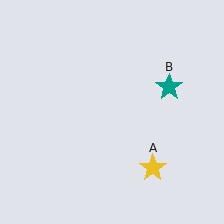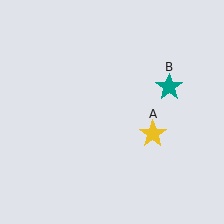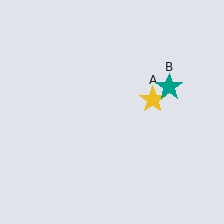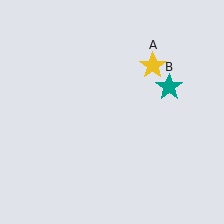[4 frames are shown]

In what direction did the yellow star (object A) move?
The yellow star (object A) moved up.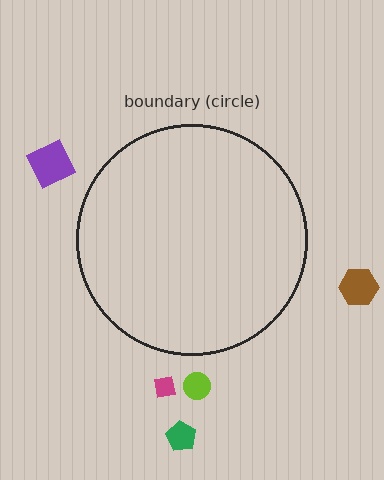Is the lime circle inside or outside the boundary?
Outside.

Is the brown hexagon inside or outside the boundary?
Outside.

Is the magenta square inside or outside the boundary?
Outside.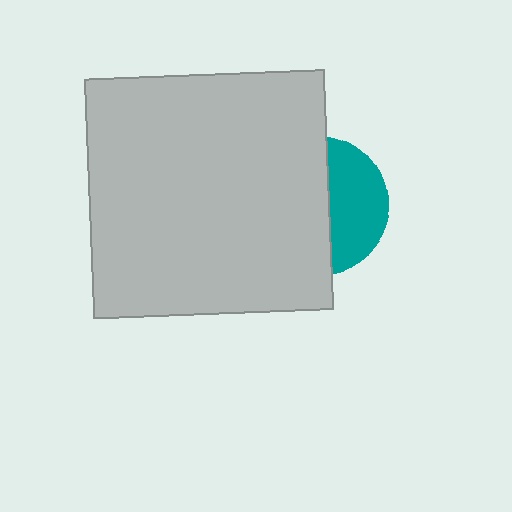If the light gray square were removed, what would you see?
You would see the complete teal circle.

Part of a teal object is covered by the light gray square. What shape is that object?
It is a circle.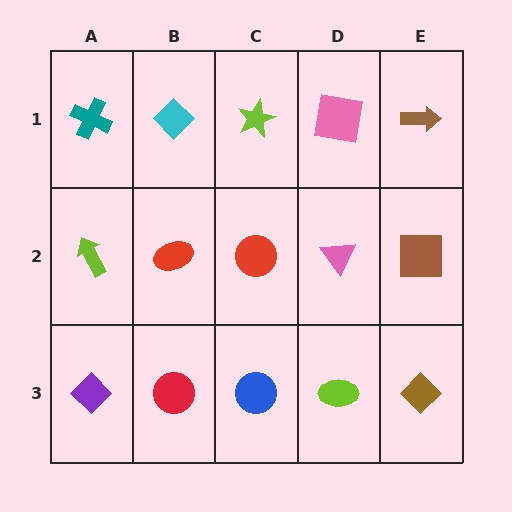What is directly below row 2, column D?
A lime ellipse.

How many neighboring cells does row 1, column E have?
2.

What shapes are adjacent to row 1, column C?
A red circle (row 2, column C), a cyan diamond (row 1, column B), a pink square (row 1, column D).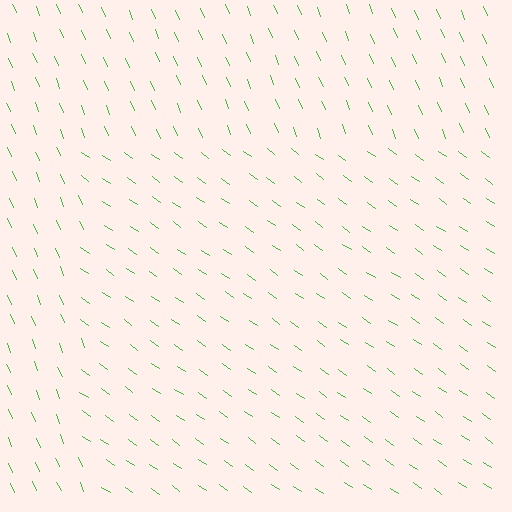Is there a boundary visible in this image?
Yes, there is a texture boundary formed by a change in line orientation.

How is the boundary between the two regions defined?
The boundary is defined purely by a change in line orientation (approximately 32 degrees difference). All lines are the same color and thickness.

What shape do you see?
I see a rectangle.